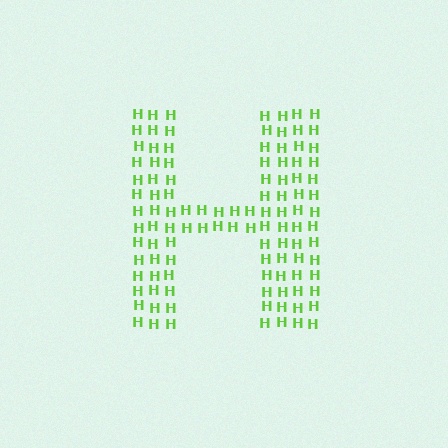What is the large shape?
The large shape is the letter H.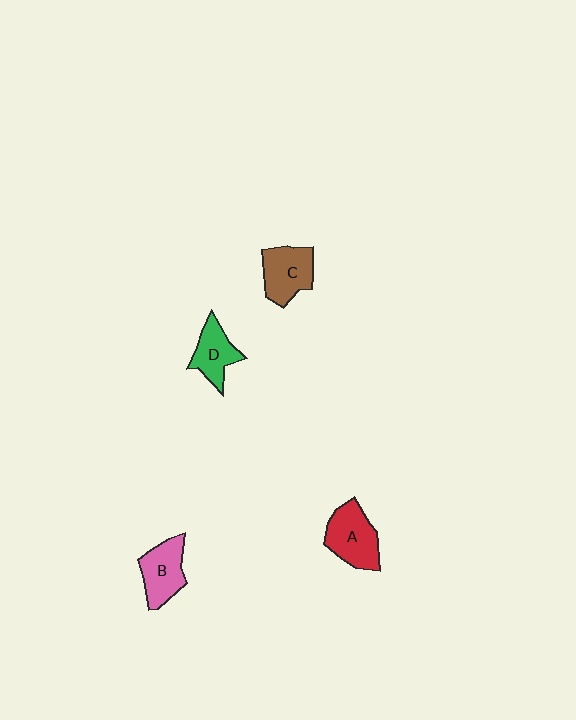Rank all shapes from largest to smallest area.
From largest to smallest: A (red), C (brown), B (pink), D (green).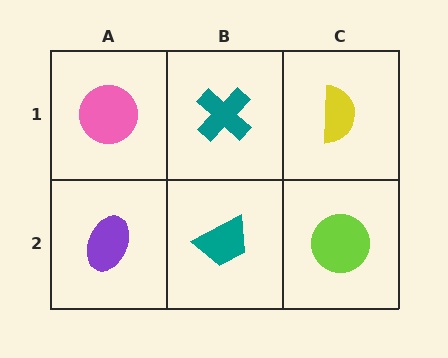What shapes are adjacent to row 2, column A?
A pink circle (row 1, column A), a teal trapezoid (row 2, column B).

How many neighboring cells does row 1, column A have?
2.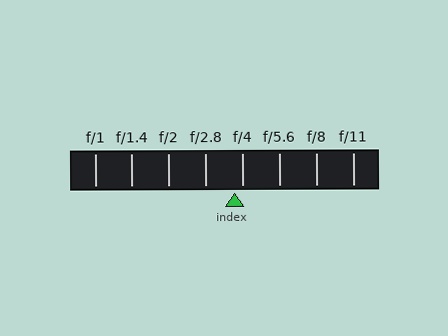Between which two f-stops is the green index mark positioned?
The index mark is between f/2.8 and f/4.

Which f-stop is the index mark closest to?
The index mark is closest to f/4.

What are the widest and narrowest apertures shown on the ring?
The widest aperture shown is f/1 and the narrowest is f/11.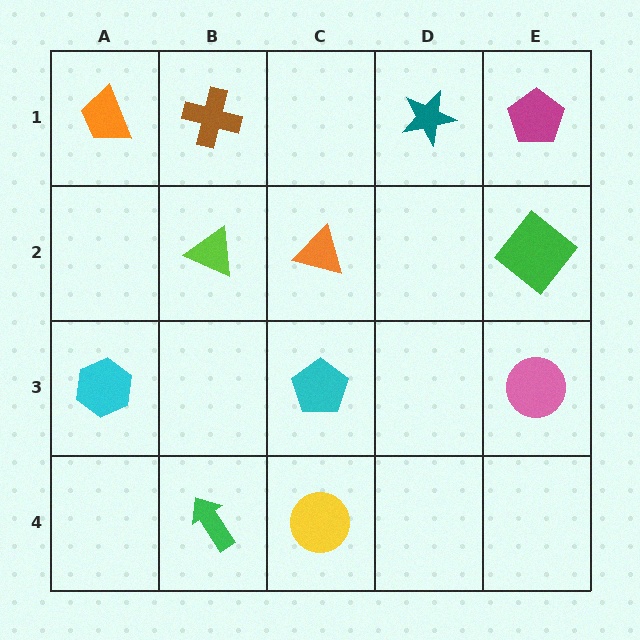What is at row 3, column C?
A cyan pentagon.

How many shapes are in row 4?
2 shapes.